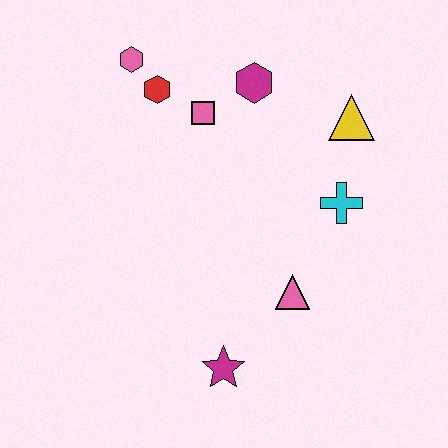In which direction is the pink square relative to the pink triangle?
The pink square is above the pink triangle.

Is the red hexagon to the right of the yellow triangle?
No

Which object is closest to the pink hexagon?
The red hexagon is closest to the pink hexagon.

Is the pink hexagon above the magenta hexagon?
Yes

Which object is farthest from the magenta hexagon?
The magenta star is farthest from the magenta hexagon.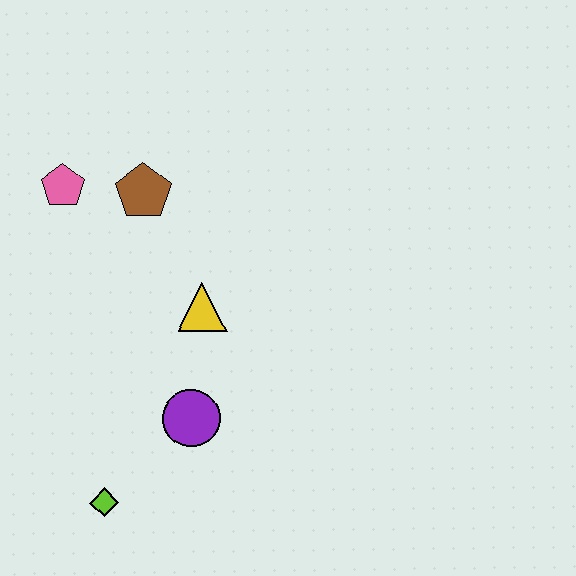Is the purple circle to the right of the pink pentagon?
Yes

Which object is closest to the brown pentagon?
The pink pentagon is closest to the brown pentagon.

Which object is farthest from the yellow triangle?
The lime diamond is farthest from the yellow triangle.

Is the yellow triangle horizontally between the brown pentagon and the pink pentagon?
No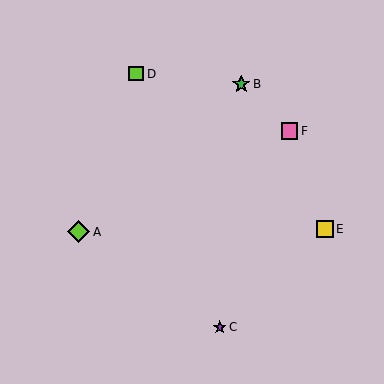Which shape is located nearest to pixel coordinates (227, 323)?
The purple star (labeled C) at (220, 327) is nearest to that location.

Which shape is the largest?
The lime diamond (labeled A) is the largest.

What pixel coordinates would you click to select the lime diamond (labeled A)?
Click at (78, 232) to select the lime diamond A.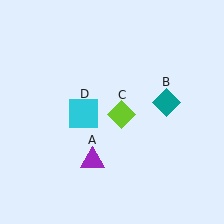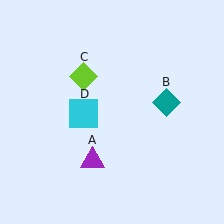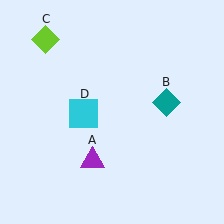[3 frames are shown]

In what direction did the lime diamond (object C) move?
The lime diamond (object C) moved up and to the left.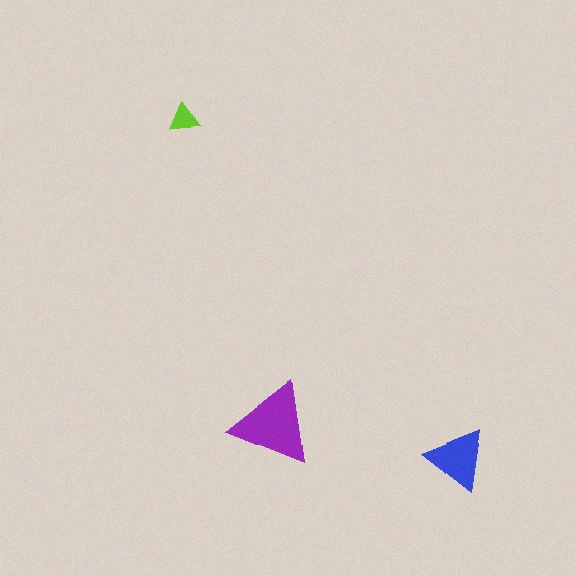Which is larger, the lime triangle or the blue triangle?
The blue one.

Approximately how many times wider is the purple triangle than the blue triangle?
About 1.5 times wider.